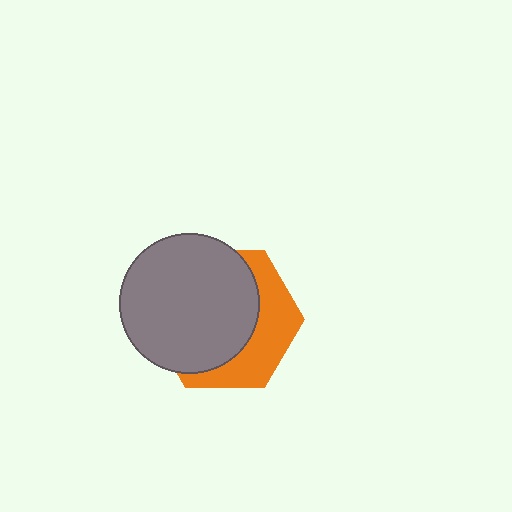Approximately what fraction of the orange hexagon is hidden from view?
Roughly 64% of the orange hexagon is hidden behind the gray circle.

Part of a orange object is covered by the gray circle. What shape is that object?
It is a hexagon.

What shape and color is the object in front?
The object in front is a gray circle.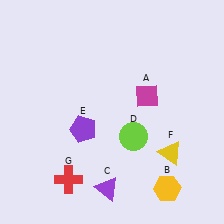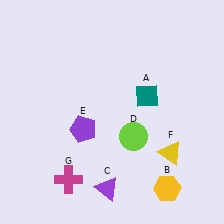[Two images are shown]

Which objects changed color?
A changed from magenta to teal. G changed from red to magenta.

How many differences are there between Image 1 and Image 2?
There are 2 differences between the two images.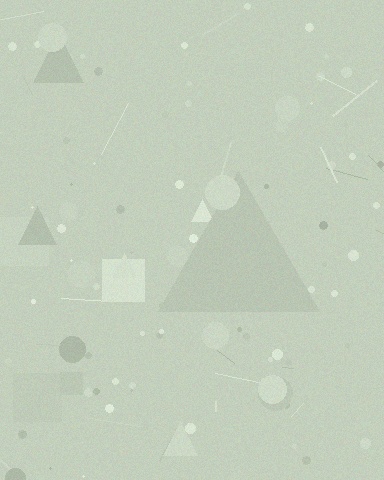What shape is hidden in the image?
A triangle is hidden in the image.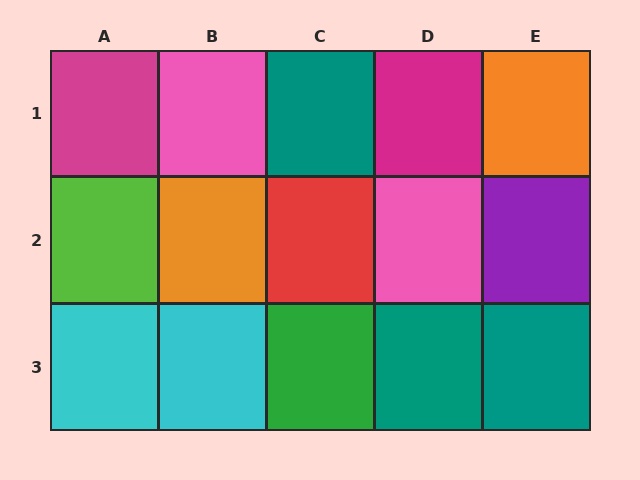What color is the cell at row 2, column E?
Purple.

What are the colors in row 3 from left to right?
Cyan, cyan, green, teal, teal.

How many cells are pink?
2 cells are pink.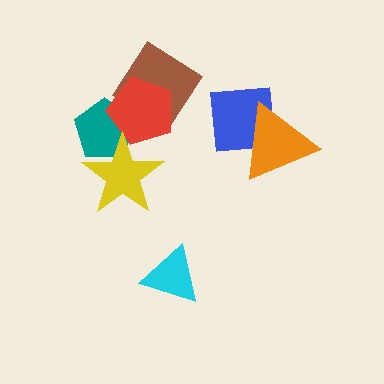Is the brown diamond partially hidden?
Yes, it is partially covered by another shape.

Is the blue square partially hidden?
Yes, it is partially covered by another shape.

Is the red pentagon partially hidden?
Yes, it is partially covered by another shape.